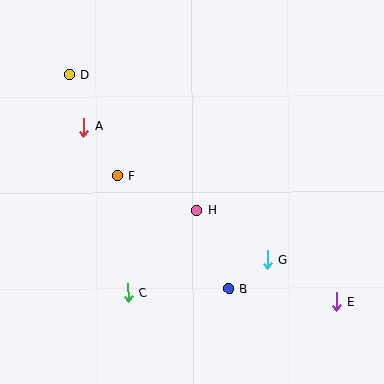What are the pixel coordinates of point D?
Point D is at (70, 75).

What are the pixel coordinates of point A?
Point A is at (83, 127).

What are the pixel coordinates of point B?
Point B is at (229, 289).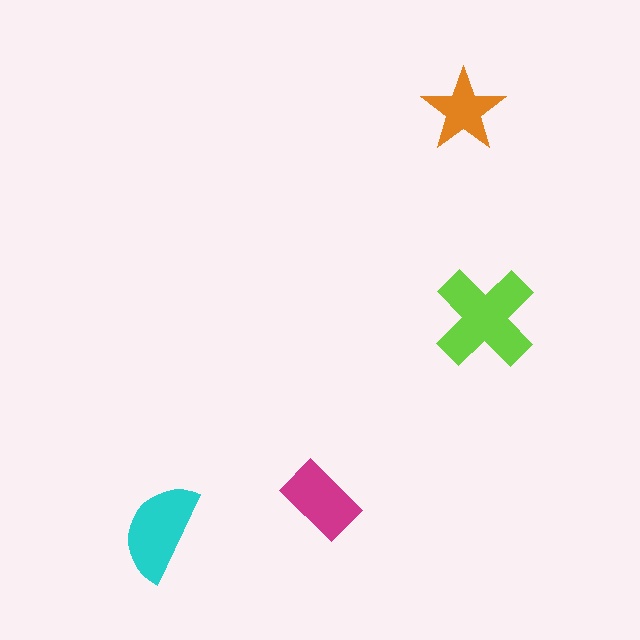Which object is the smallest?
The orange star.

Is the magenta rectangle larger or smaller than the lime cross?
Smaller.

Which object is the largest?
The lime cross.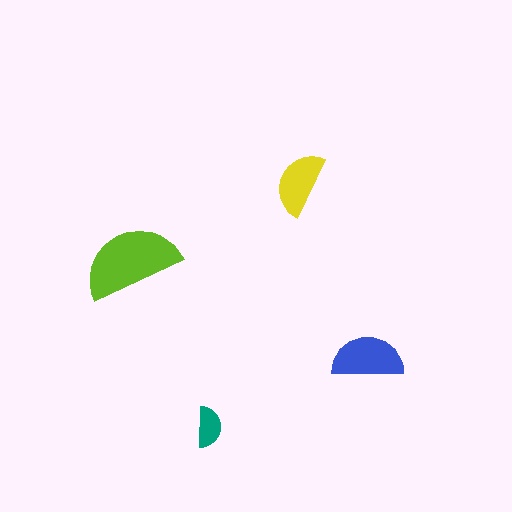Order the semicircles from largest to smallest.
the lime one, the blue one, the yellow one, the teal one.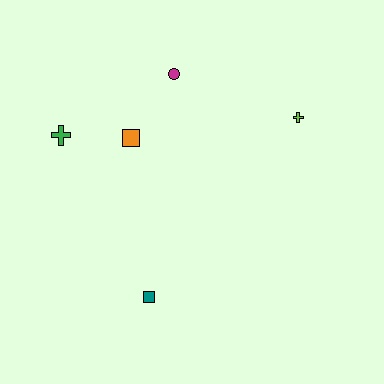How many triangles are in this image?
There are no triangles.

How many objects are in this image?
There are 5 objects.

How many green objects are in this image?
There is 1 green object.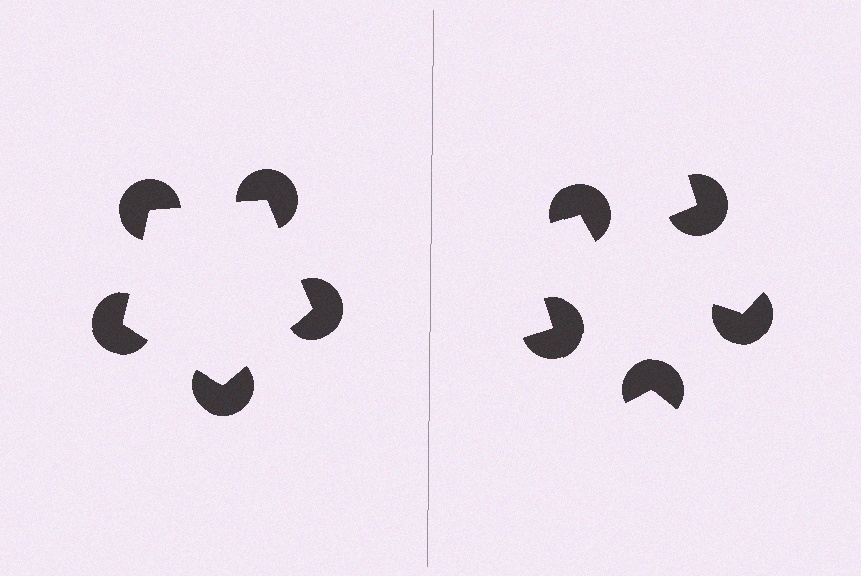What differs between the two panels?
The pac-man discs are positioned identically on both sides; only the wedge orientations differ. On the left they align to a pentagon; on the right they are misaligned.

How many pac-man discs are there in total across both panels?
10 — 5 on each side.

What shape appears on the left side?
An illusory pentagon.